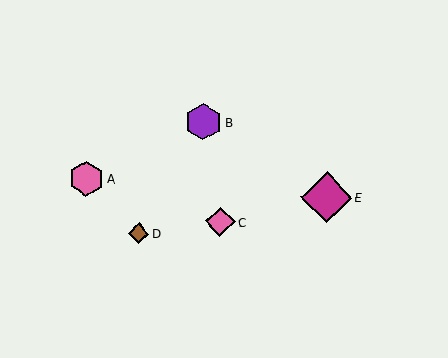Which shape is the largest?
The magenta diamond (labeled E) is the largest.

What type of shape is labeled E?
Shape E is a magenta diamond.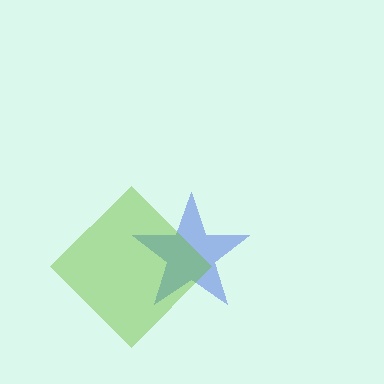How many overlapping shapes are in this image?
There are 2 overlapping shapes in the image.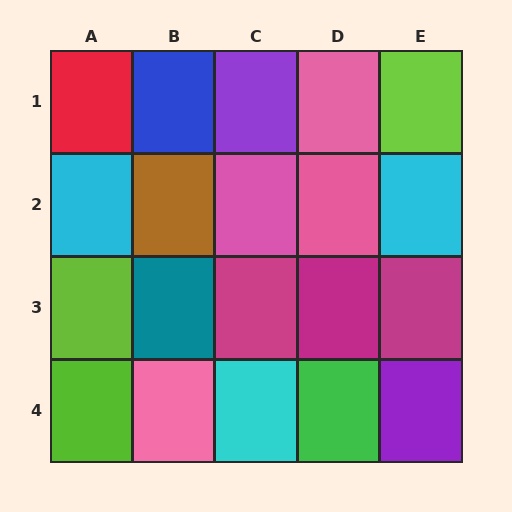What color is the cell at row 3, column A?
Lime.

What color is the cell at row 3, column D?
Magenta.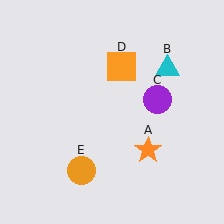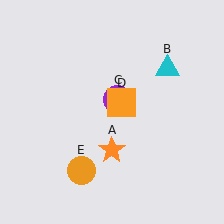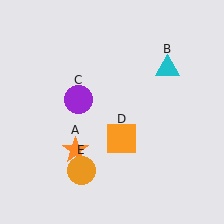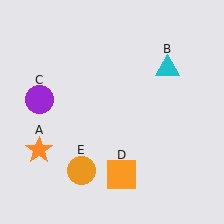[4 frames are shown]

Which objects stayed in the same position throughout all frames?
Cyan triangle (object B) and orange circle (object E) remained stationary.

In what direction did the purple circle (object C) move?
The purple circle (object C) moved left.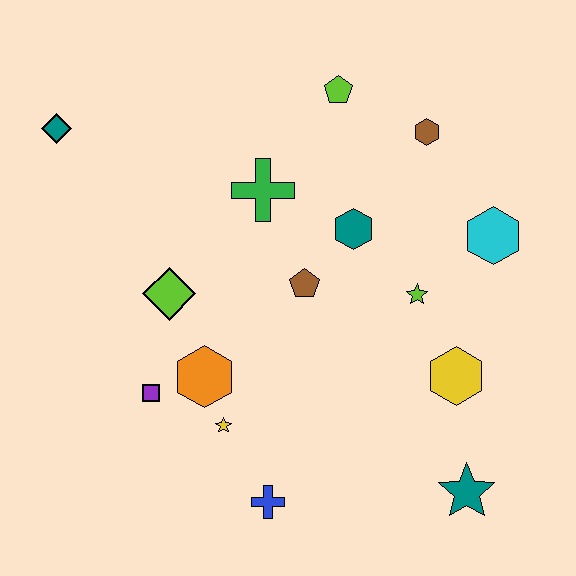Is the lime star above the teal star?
Yes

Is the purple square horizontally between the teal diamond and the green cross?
Yes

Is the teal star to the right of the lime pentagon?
Yes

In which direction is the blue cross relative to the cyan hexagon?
The blue cross is below the cyan hexagon.